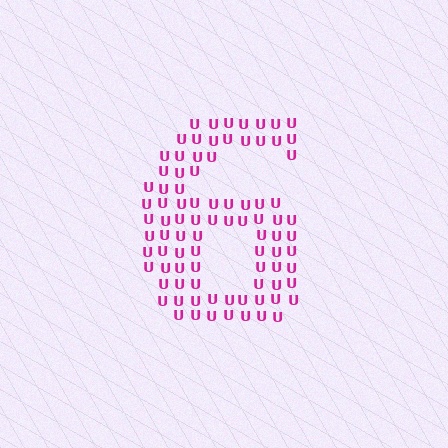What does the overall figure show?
The overall figure shows the digit 6.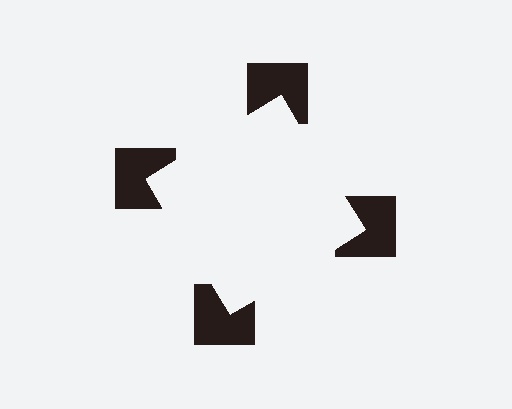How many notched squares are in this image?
There are 4 — one at each vertex of the illusory square.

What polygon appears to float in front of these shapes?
An illusory square — its edges are inferred from the aligned wedge cuts in the notched squares, not physically drawn.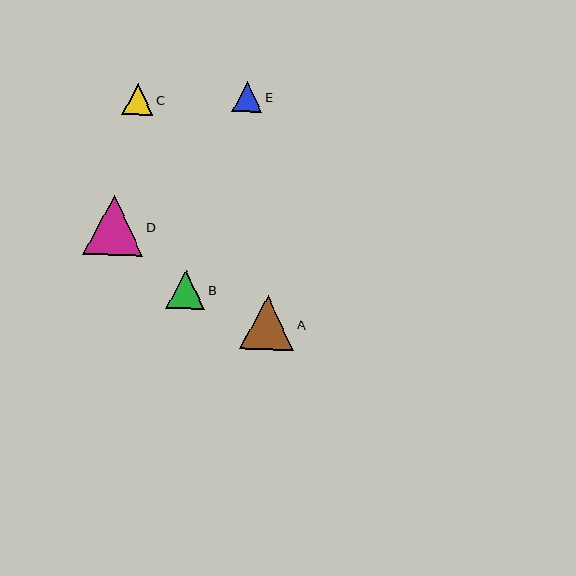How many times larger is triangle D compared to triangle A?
Triangle D is approximately 1.1 times the size of triangle A.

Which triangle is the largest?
Triangle D is the largest with a size of approximately 60 pixels.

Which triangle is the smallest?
Triangle E is the smallest with a size of approximately 29 pixels.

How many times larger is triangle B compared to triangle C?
Triangle B is approximately 1.2 times the size of triangle C.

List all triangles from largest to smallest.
From largest to smallest: D, A, B, C, E.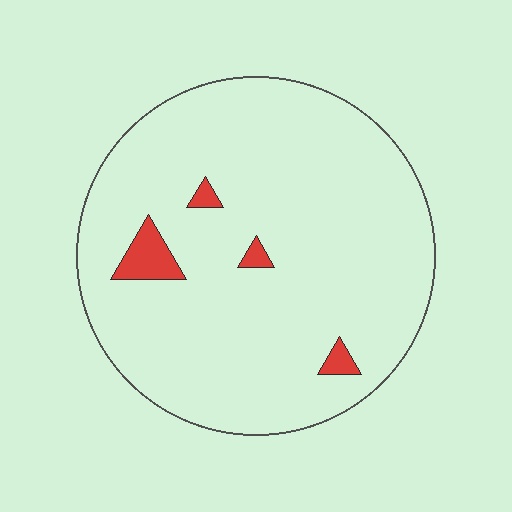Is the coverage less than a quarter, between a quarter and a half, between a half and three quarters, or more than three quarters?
Less than a quarter.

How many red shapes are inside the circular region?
4.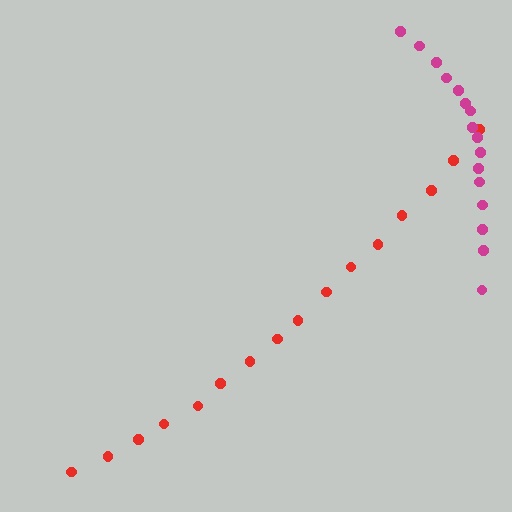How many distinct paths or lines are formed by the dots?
There are 2 distinct paths.